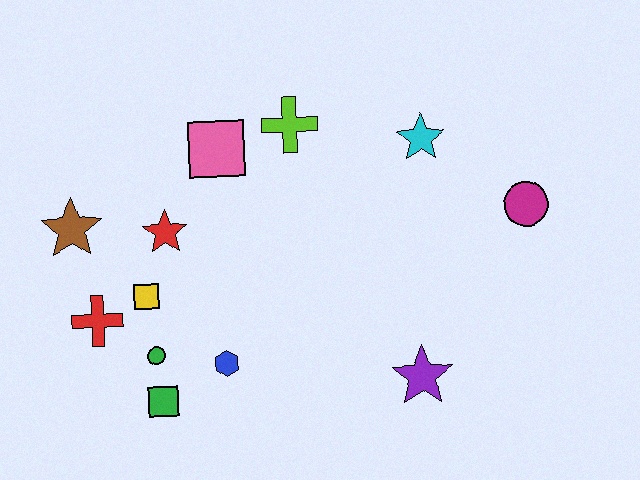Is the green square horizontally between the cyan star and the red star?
No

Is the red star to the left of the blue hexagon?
Yes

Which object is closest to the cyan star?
The magenta circle is closest to the cyan star.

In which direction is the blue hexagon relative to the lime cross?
The blue hexagon is below the lime cross.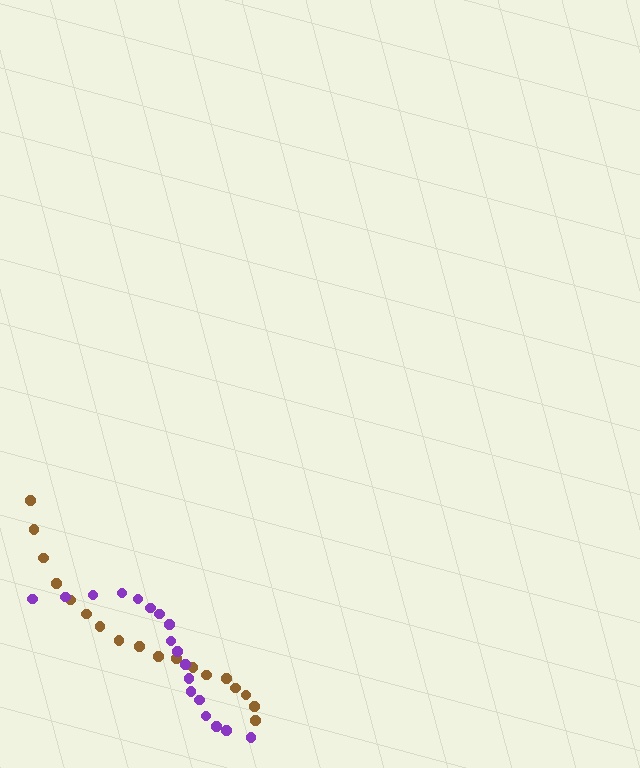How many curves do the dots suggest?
There are 2 distinct paths.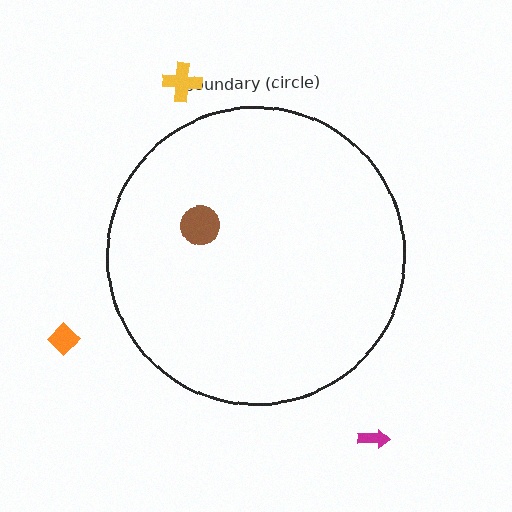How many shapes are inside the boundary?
1 inside, 3 outside.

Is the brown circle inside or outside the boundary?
Inside.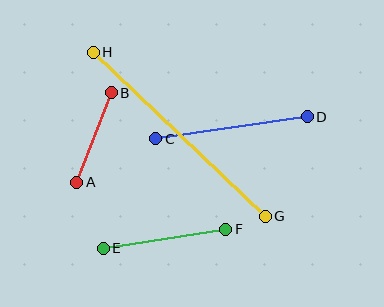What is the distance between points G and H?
The distance is approximately 238 pixels.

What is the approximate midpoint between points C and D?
The midpoint is at approximately (231, 128) pixels.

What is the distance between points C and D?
The distance is approximately 153 pixels.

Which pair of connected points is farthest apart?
Points G and H are farthest apart.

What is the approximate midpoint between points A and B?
The midpoint is at approximately (94, 138) pixels.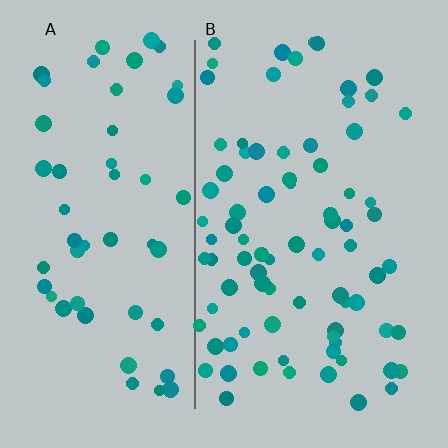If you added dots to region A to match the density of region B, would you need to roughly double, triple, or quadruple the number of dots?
Approximately double.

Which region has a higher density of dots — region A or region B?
B (the right).